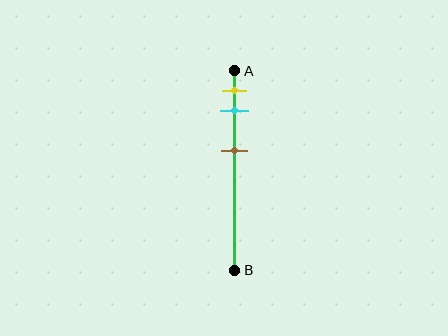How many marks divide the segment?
There are 3 marks dividing the segment.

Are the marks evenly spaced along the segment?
No, the marks are not evenly spaced.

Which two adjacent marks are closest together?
The yellow and cyan marks are the closest adjacent pair.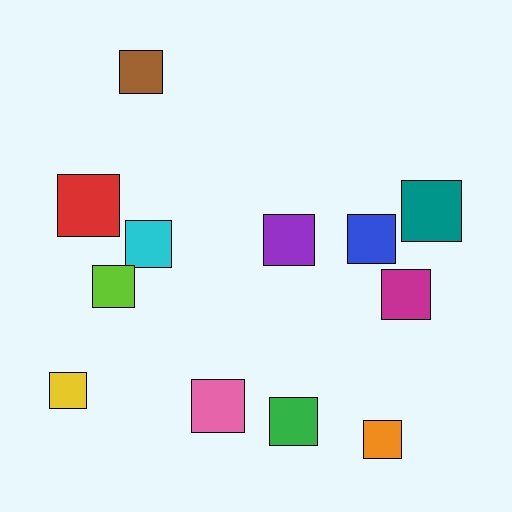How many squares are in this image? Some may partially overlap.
There are 12 squares.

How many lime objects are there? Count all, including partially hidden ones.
There is 1 lime object.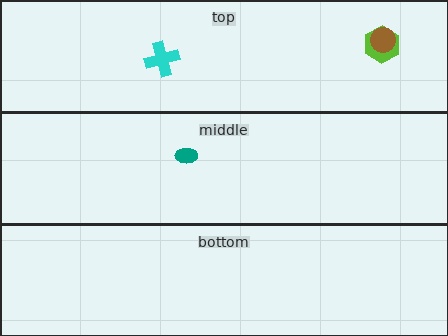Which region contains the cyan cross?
The top region.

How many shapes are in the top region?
3.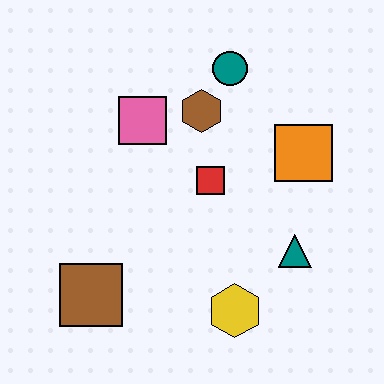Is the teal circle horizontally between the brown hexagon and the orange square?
Yes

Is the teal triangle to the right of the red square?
Yes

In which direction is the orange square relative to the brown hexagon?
The orange square is to the right of the brown hexagon.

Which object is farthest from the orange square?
The brown square is farthest from the orange square.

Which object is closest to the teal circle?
The brown hexagon is closest to the teal circle.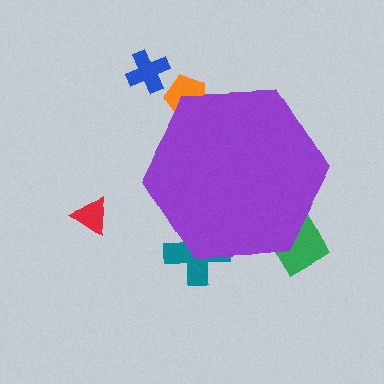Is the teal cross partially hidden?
Yes, the teal cross is partially hidden behind the purple hexagon.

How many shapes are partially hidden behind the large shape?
3 shapes are partially hidden.